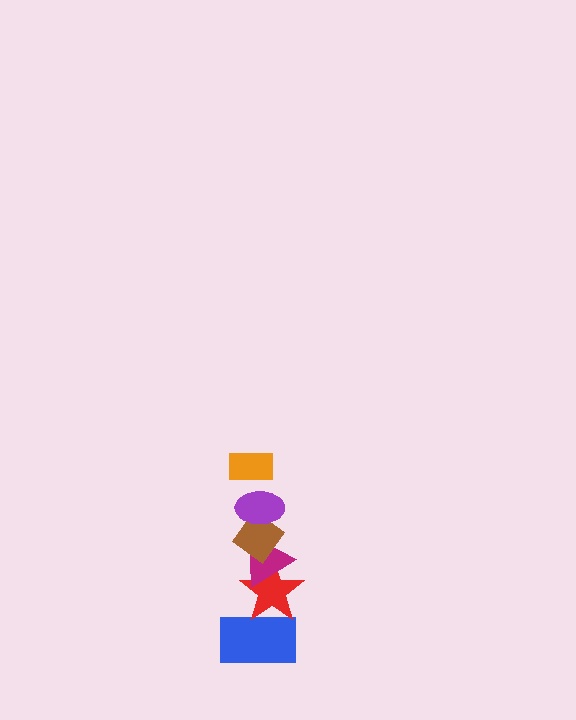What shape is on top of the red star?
The magenta triangle is on top of the red star.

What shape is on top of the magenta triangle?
The brown diamond is on top of the magenta triangle.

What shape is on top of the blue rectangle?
The red star is on top of the blue rectangle.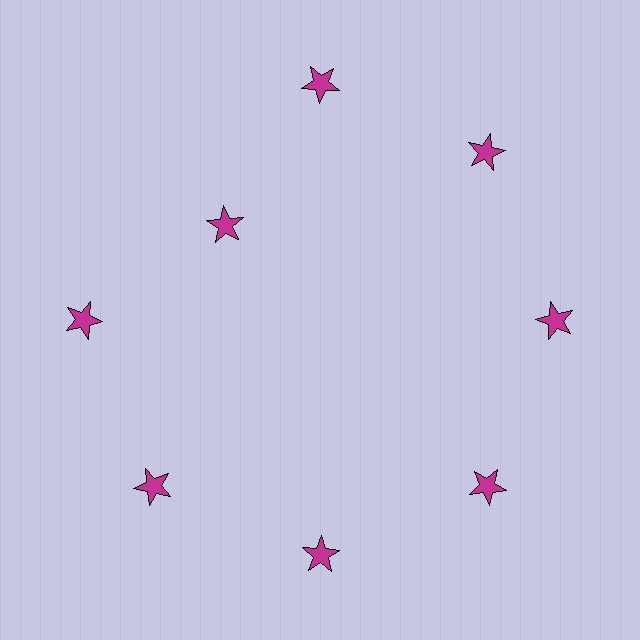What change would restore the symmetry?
The symmetry would be restored by moving it outward, back onto the ring so that all 8 stars sit at equal angles and equal distance from the center.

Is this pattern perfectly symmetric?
No. The 8 magenta stars are arranged in a ring, but one element near the 10 o'clock position is pulled inward toward the center, breaking the 8-fold rotational symmetry.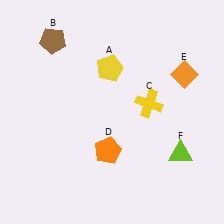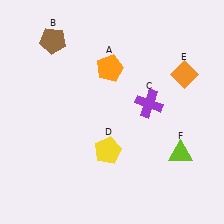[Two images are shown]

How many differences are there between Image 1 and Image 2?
There are 3 differences between the two images.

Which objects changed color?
A changed from yellow to orange. C changed from yellow to purple. D changed from orange to yellow.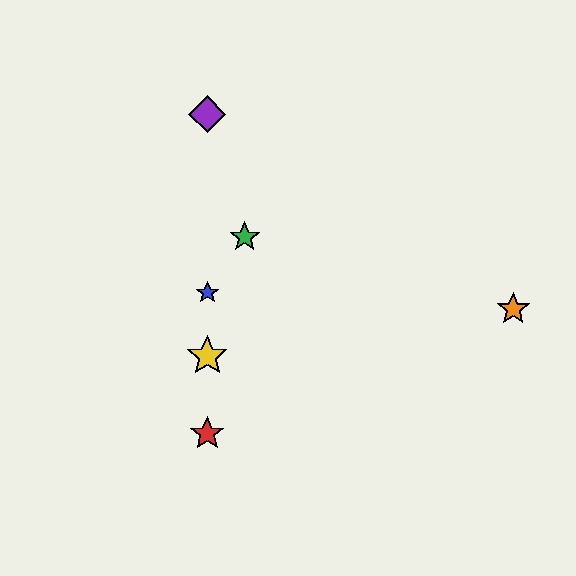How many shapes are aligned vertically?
4 shapes (the red star, the blue star, the yellow star, the purple diamond) are aligned vertically.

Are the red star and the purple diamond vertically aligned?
Yes, both are at x≈207.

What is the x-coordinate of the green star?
The green star is at x≈245.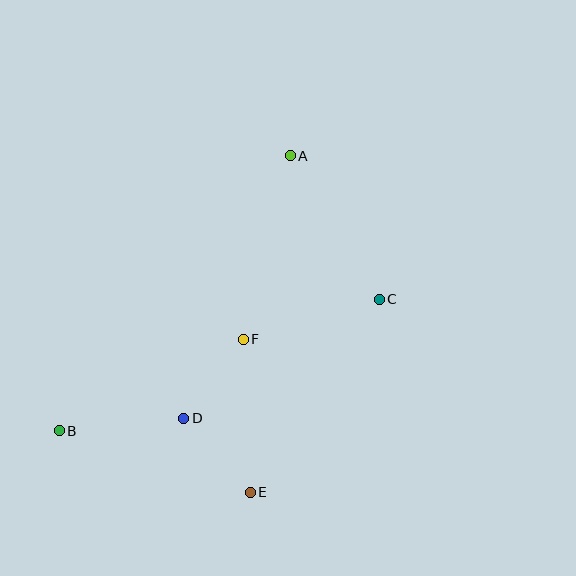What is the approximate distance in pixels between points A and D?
The distance between A and D is approximately 283 pixels.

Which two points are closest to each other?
Points D and F are closest to each other.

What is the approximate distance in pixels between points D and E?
The distance between D and E is approximately 99 pixels.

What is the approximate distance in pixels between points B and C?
The distance between B and C is approximately 346 pixels.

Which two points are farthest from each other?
Points A and B are farthest from each other.